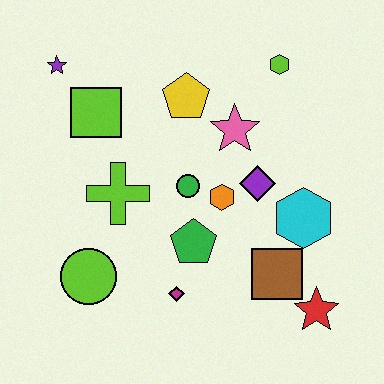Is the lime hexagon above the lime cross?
Yes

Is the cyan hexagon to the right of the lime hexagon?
Yes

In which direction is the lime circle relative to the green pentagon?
The lime circle is to the left of the green pentagon.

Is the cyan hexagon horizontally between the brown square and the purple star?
No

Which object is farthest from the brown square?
The purple star is farthest from the brown square.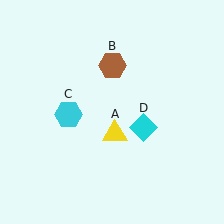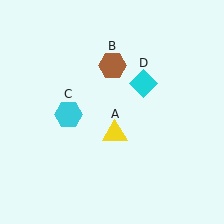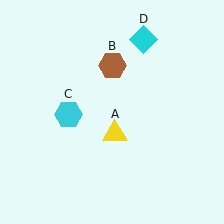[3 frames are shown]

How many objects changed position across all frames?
1 object changed position: cyan diamond (object D).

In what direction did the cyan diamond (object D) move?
The cyan diamond (object D) moved up.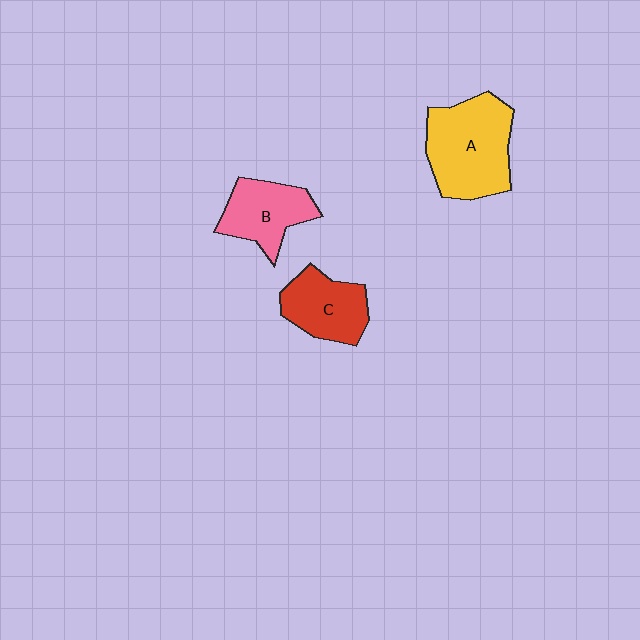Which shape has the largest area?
Shape A (yellow).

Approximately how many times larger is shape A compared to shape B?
Approximately 1.6 times.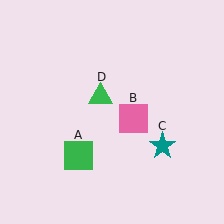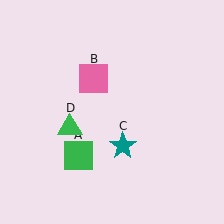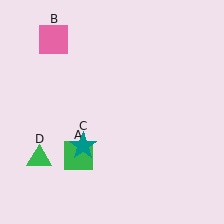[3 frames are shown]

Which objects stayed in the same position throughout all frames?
Green square (object A) remained stationary.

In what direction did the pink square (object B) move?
The pink square (object B) moved up and to the left.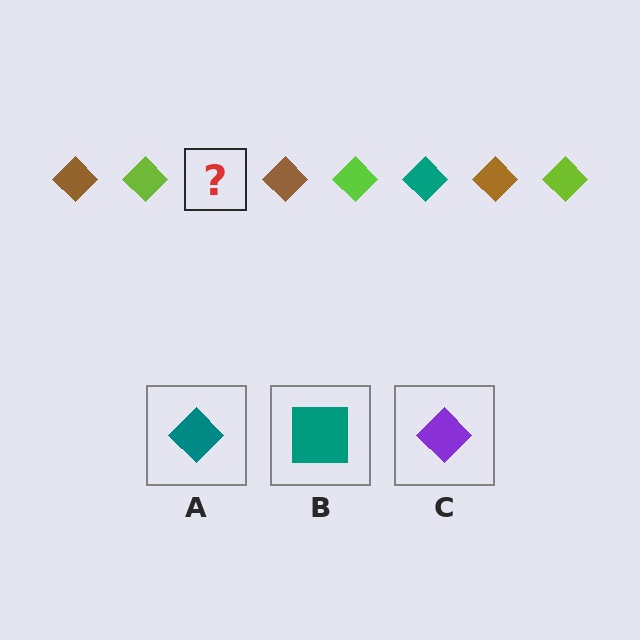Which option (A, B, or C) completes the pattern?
A.